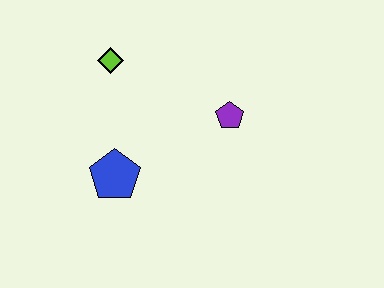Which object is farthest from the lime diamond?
The purple pentagon is farthest from the lime diamond.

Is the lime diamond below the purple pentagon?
No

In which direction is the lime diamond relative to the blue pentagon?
The lime diamond is above the blue pentagon.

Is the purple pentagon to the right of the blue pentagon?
Yes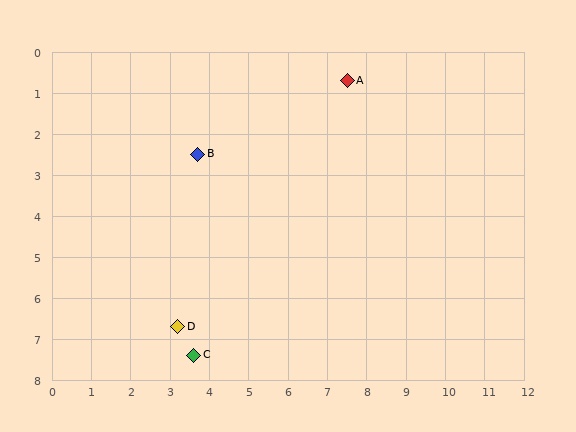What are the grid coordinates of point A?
Point A is at approximately (7.5, 0.7).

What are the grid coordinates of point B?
Point B is at approximately (3.7, 2.5).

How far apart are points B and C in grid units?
Points B and C are about 4.9 grid units apart.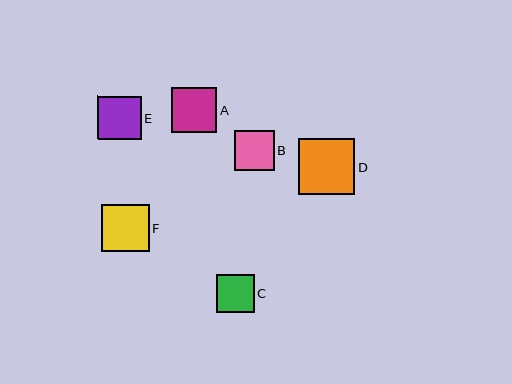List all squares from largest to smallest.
From largest to smallest: D, F, A, E, B, C.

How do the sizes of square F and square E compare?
Square F and square E are approximately the same size.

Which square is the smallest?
Square C is the smallest with a size of approximately 37 pixels.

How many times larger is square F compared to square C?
Square F is approximately 1.3 times the size of square C.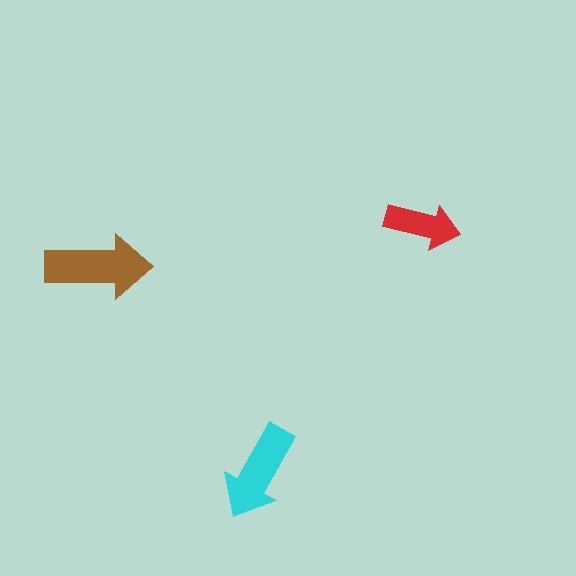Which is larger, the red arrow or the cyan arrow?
The cyan one.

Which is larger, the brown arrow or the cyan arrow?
The brown one.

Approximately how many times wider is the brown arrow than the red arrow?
About 1.5 times wider.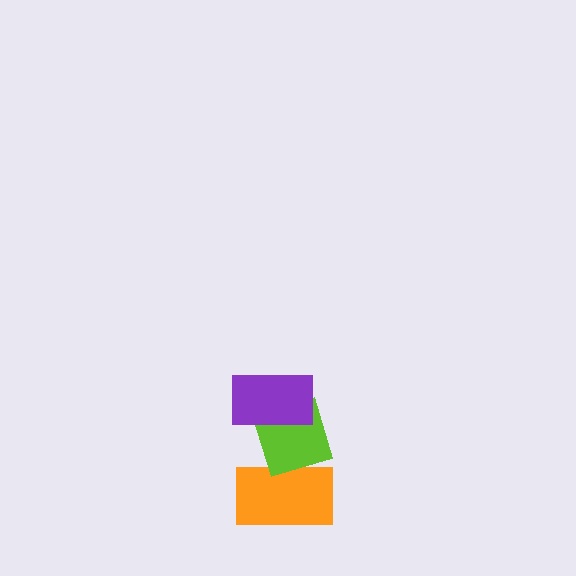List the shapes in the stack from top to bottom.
From top to bottom: the purple rectangle, the lime diamond, the orange rectangle.